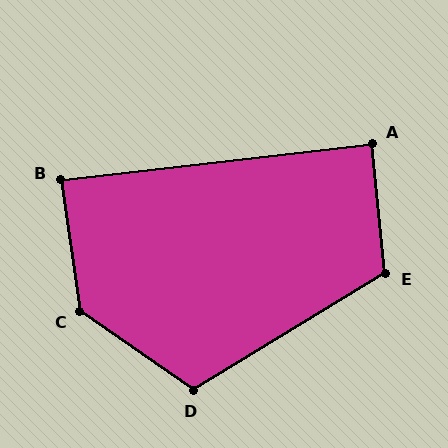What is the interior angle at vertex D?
Approximately 114 degrees (obtuse).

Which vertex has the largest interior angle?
C, at approximately 133 degrees.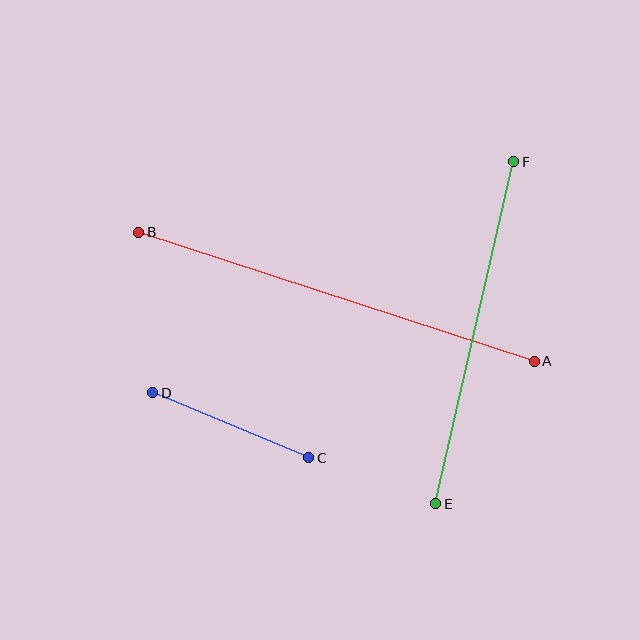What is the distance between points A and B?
The distance is approximately 416 pixels.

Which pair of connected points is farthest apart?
Points A and B are farthest apart.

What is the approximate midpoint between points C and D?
The midpoint is at approximately (231, 425) pixels.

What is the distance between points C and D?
The distance is approximately 169 pixels.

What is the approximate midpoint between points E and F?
The midpoint is at approximately (475, 333) pixels.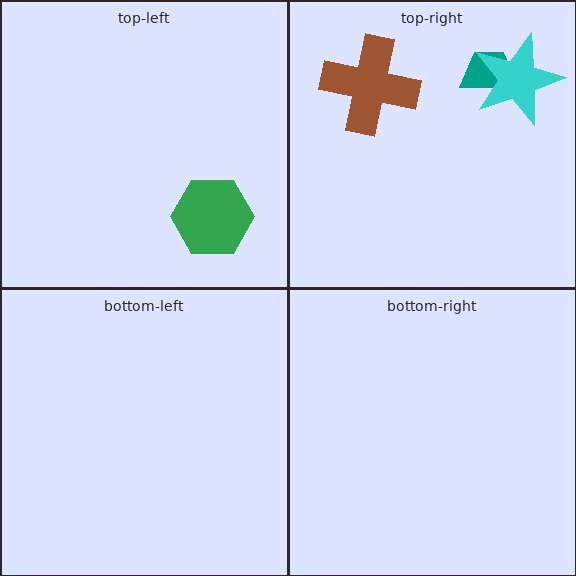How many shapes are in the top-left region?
1.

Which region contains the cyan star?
The top-right region.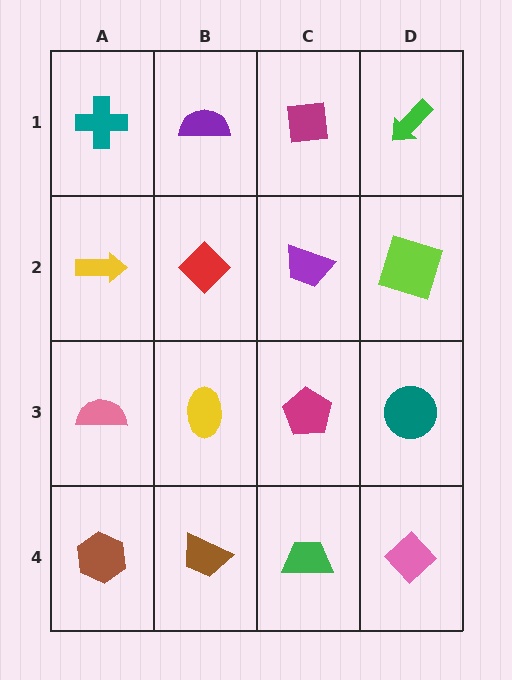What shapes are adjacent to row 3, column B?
A red diamond (row 2, column B), a brown trapezoid (row 4, column B), a pink semicircle (row 3, column A), a magenta pentagon (row 3, column C).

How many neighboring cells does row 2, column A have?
3.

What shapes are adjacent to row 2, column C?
A magenta square (row 1, column C), a magenta pentagon (row 3, column C), a red diamond (row 2, column B), a lime square (row 2, column D).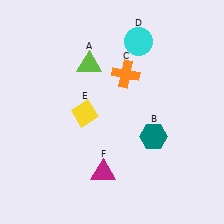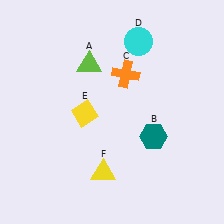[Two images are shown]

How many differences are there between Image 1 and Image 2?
There is 1 difference between the two images.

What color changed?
The triangle (F) changed from magenta in Image 1 to yellow in Image 2.